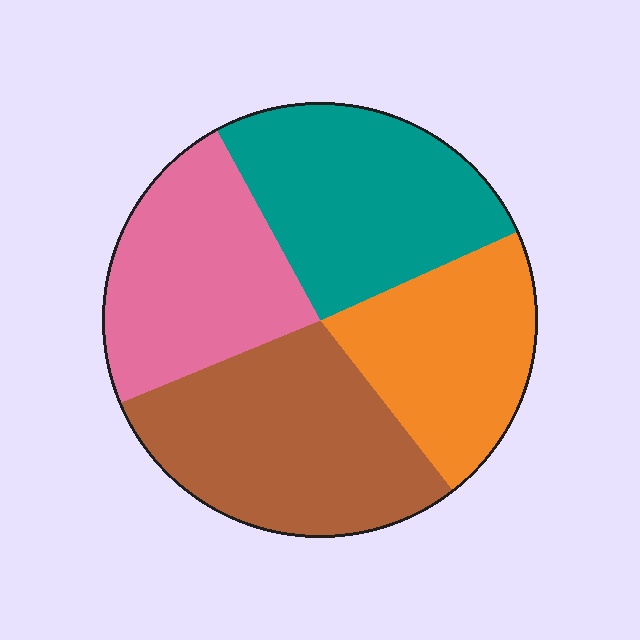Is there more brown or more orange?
Brown.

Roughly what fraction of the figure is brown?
Brown covers 29% of the figure.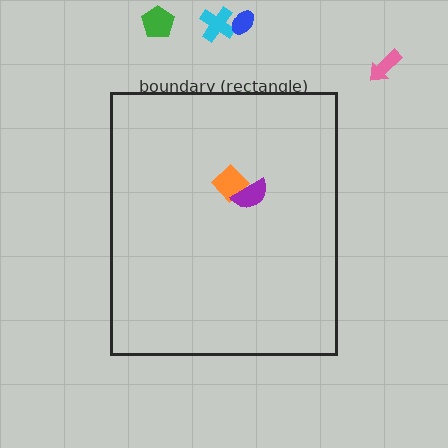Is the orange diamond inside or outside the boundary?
Inside.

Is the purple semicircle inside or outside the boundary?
Inside.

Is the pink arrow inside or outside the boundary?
Outside.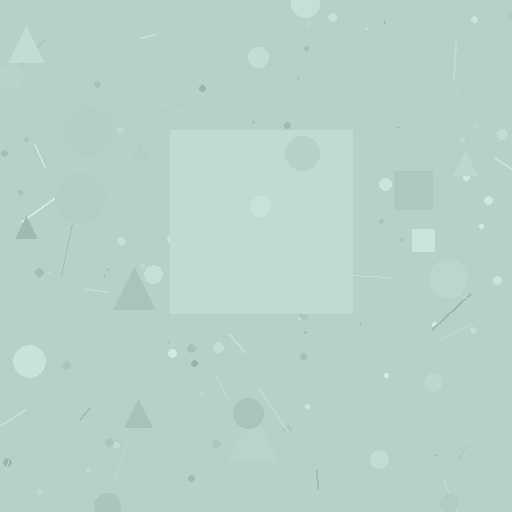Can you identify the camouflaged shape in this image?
The camouflaged shape is a square.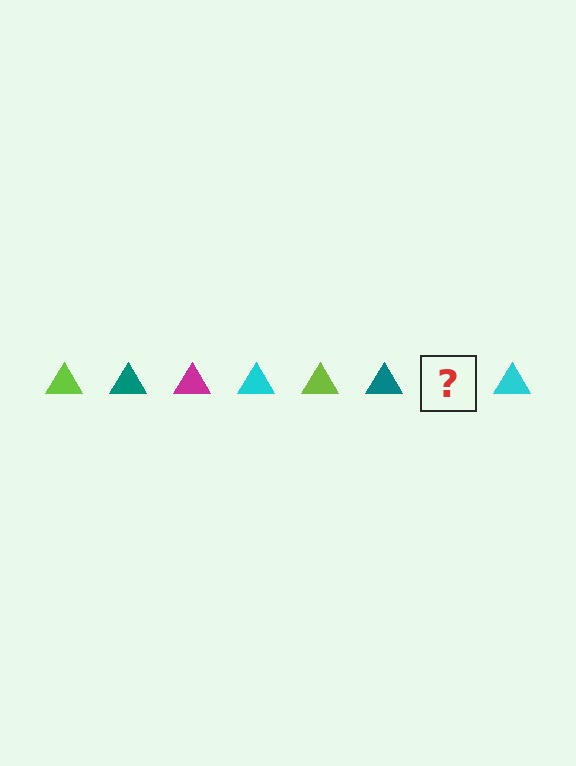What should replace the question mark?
The question mark should be replaced with a magenta triangle.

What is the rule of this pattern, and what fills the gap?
The rule is that the pattern cycles through lime, teal, magenta, cyan triangles. The gap should be filled with a magenta triangle.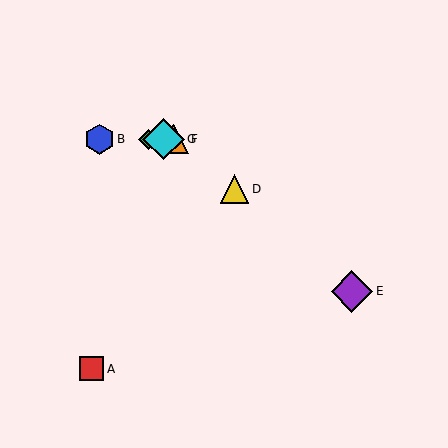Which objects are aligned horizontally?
Objects B, C, F, G are aligned horizontally.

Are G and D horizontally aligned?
No, G is at y≈139 and D is at y≈189.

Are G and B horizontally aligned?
Yes, both are at y≈139.